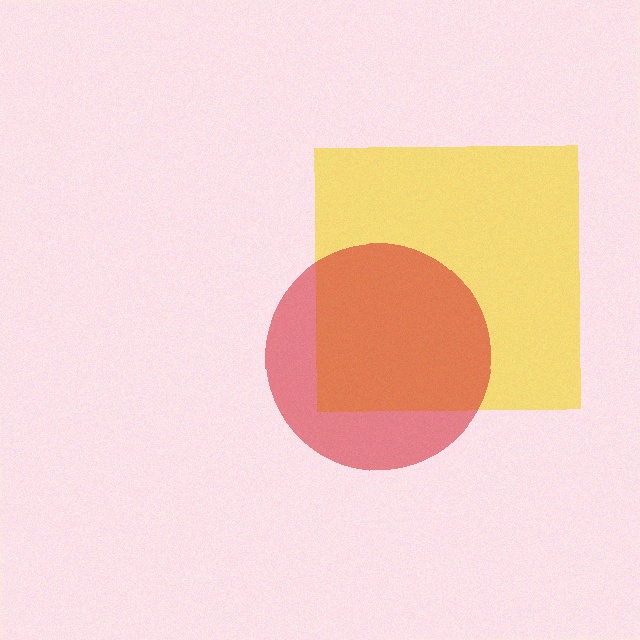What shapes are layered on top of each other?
The layered shapes are: a yellow square, a red circle.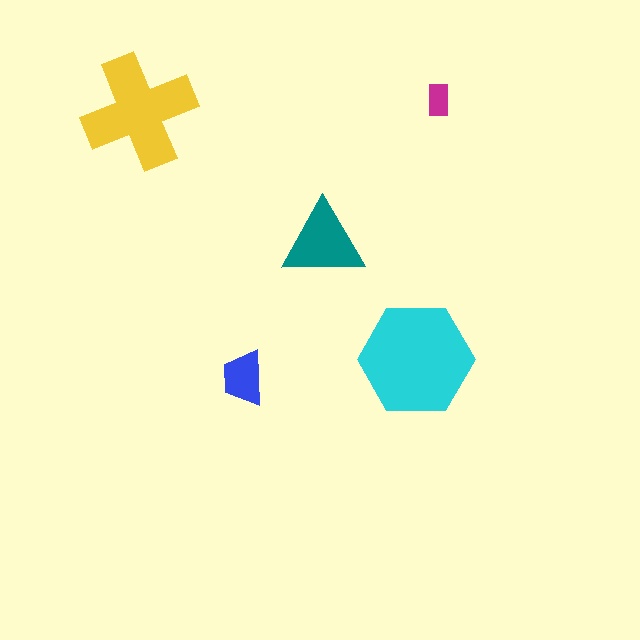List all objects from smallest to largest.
The magenta rectangle, the blue trapezoid, the teal triangle, the yellow cross, the cyan hexagon.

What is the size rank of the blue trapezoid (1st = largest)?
4th.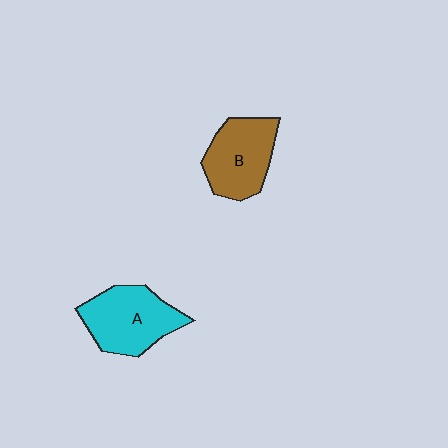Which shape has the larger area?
Shape A (cyan).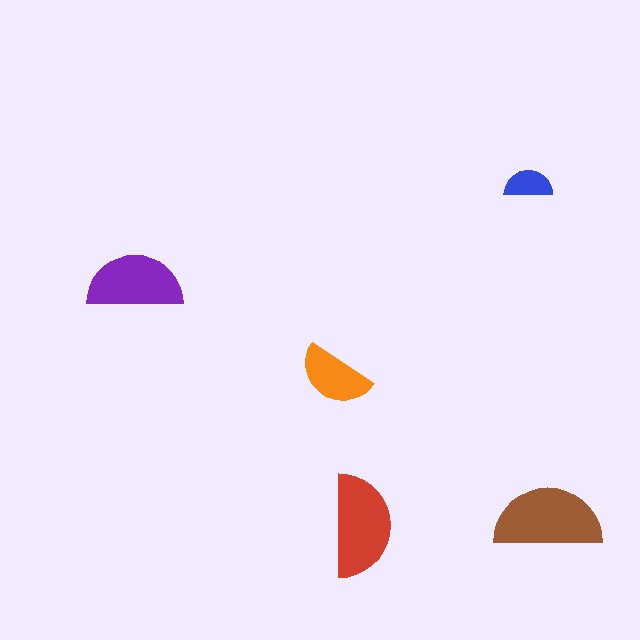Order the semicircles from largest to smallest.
the brown one, the red one, the purple one, the orange one, the blue one.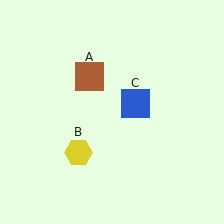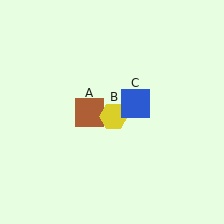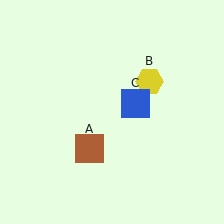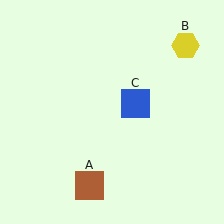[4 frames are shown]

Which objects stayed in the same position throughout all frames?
Blue square (object C) remained stationary.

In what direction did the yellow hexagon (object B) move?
The yellow hexagon (object B) moved up and to the right.